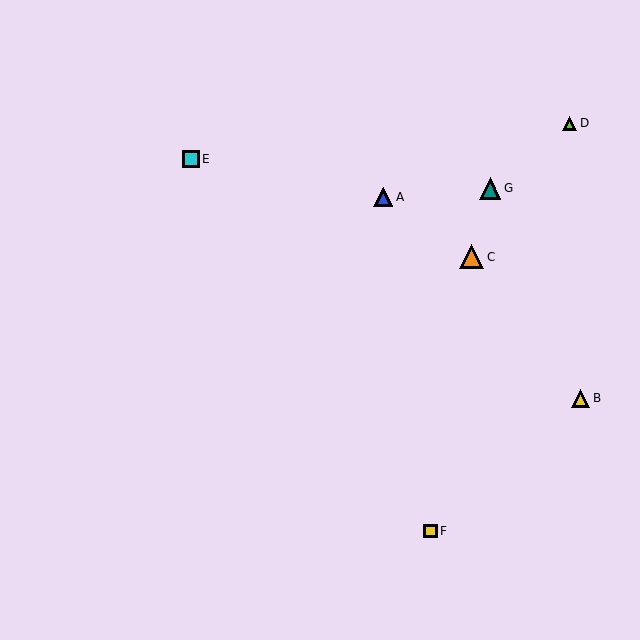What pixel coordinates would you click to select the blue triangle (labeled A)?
Click at (383, 197) to select the blue triangle A.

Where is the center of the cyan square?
The center of the cyan square is at (191, 159).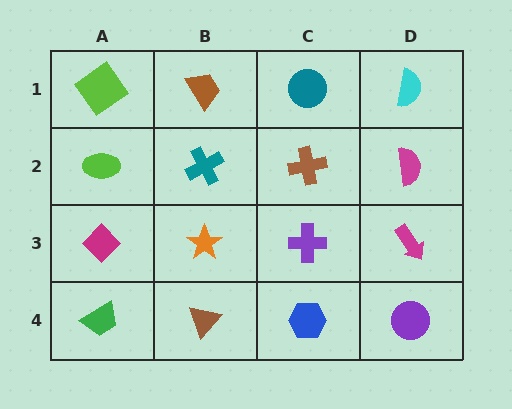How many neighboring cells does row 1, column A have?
2.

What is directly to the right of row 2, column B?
A brown cross.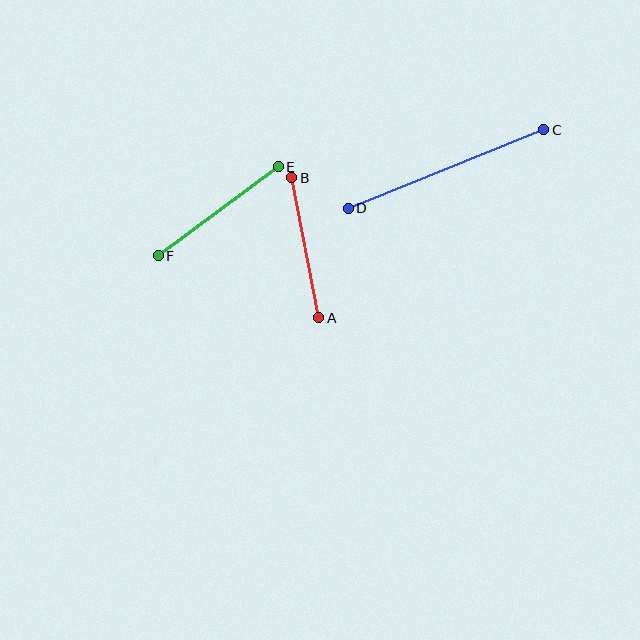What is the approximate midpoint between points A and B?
The midpoint is at approximately (305, 248) pixels.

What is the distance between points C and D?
The distance is approximately 211 pixels.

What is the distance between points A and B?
The distance is approximately 143 pixels.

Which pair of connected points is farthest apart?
Points C and D are farthest apart.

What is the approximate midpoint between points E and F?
The midpoint is at approximately (218, 211) pixels.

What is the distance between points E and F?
The distance is approximately 149 pixels.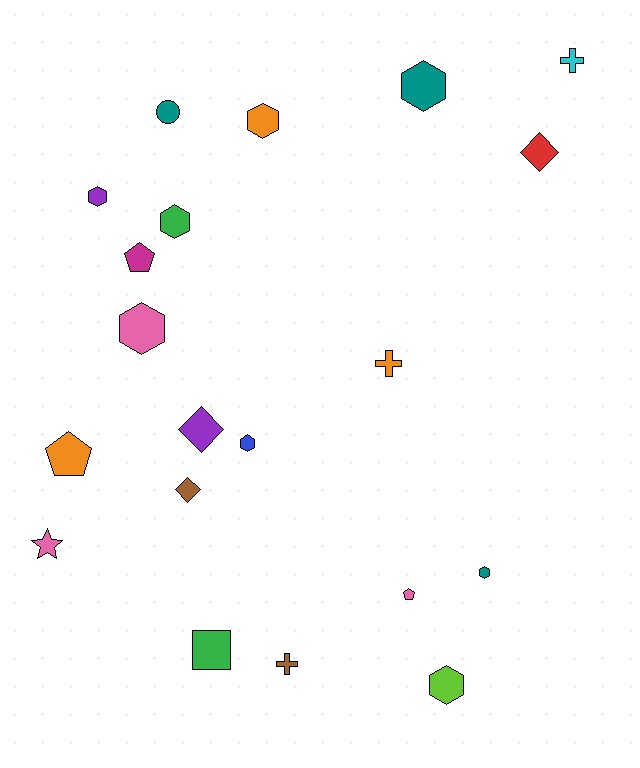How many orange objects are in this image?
There are 3 orange objects.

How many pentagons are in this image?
There are 3 pentagons.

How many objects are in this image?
There are 20 objects.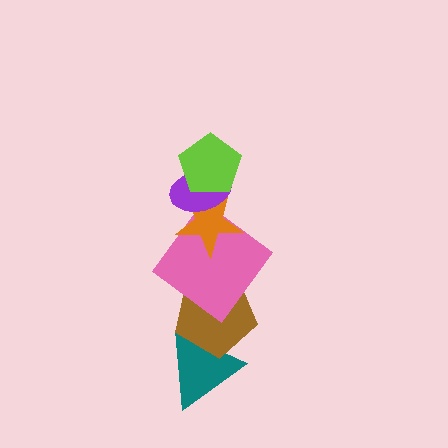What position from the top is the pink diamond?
The pink diamond is 4th from the top.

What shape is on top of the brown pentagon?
The pink diamond is on top of the brown pentagon.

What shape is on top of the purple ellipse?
The lime pentagon is on top of the purple ellipse.